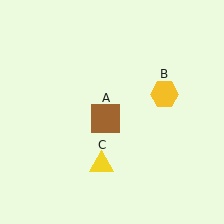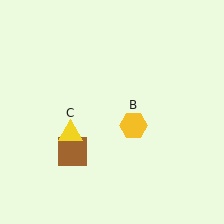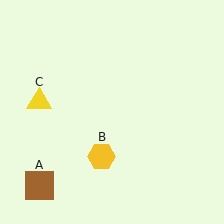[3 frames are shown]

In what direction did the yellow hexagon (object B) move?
The yellow hexagon (object B) moved down and to the left.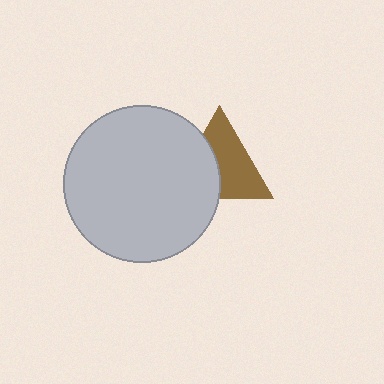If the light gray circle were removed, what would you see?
You would see the complete brown triangle.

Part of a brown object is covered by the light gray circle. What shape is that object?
It is a triangle.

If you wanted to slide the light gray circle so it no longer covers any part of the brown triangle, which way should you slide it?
Slide it left — that is the most direct way to separate the two shapes.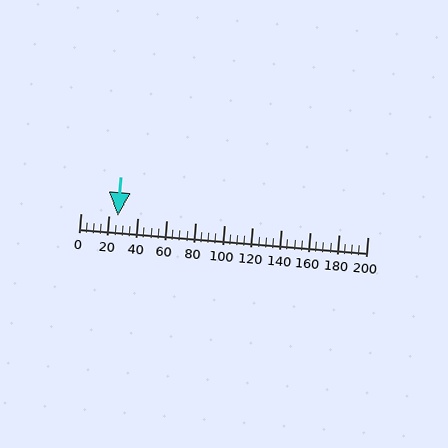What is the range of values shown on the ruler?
The ruler shows values from 0 to 200.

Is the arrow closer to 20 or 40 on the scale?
The arrow is closer to 20.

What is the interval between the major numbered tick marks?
The major tick marks are spaced 20 units apart.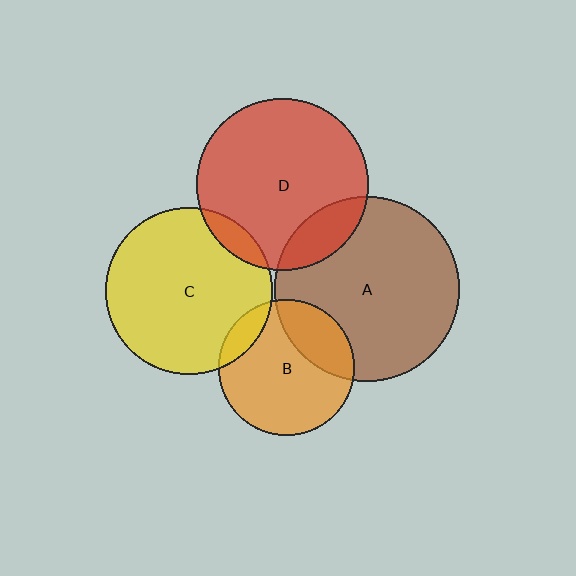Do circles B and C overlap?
Yes.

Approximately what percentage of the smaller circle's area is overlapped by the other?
Approximately 10%.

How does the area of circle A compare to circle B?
Approximately 1.9 times.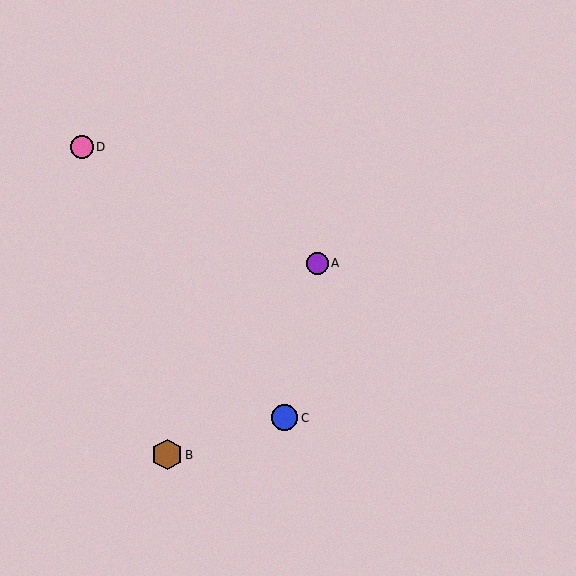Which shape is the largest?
The brown hexagon (labeled B) is the largest.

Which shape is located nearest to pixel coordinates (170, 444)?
The brown hexagon (labeled B) at (167, 455) is nearest to that location.